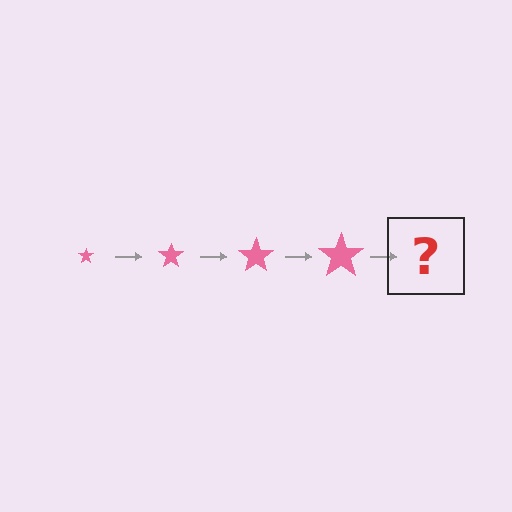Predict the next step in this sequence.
The next step is a pink star, larger than the previous one.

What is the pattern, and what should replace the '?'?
The pattern is that the star gets progressively larger each step. The '?' should be a pink star, larger than the previous one.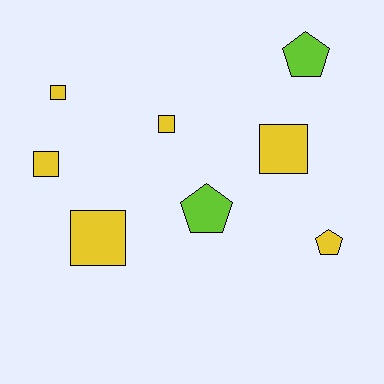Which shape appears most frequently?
Square, with 5 objects.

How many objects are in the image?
There are 8 objects.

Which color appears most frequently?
Yellow, with 6 objects.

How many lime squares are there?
There are no lime squares.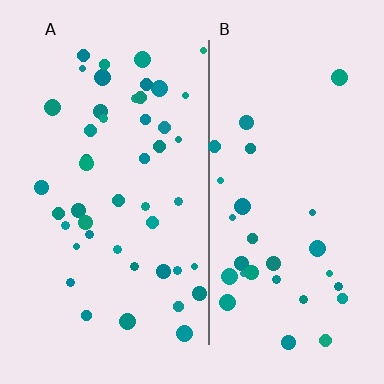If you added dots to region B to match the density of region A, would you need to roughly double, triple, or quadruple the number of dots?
Approximately double.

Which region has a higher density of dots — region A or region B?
A (the left).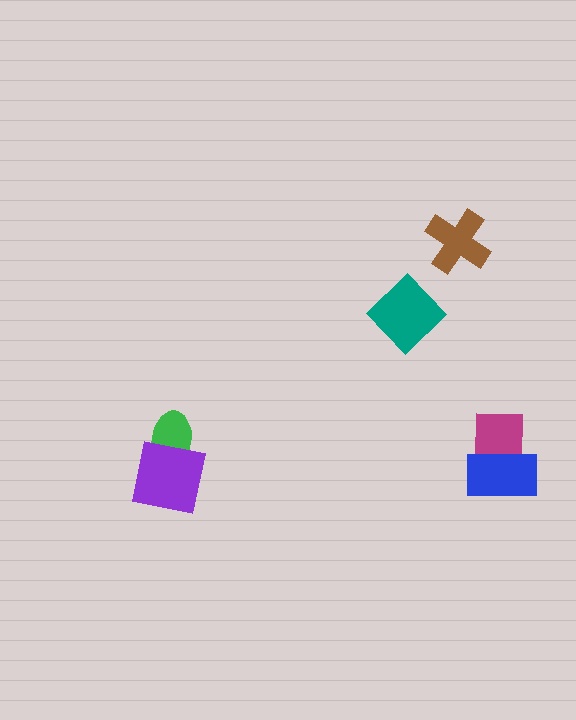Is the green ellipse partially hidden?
Yes, it is partially covered by another shape.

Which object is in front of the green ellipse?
The purple square is in front of the green ellipse.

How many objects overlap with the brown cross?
0 objects overlap with the brown cross.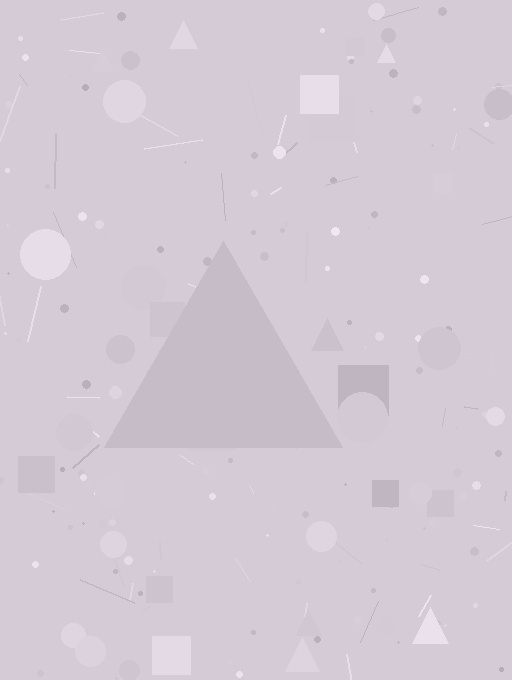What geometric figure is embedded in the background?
A triangle is embedded in the background.